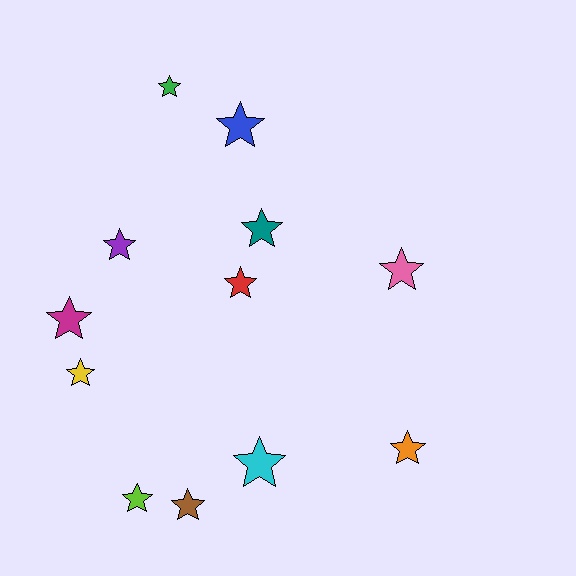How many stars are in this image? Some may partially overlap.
There are 12 stars.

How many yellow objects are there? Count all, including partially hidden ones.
There is 1 yellow object.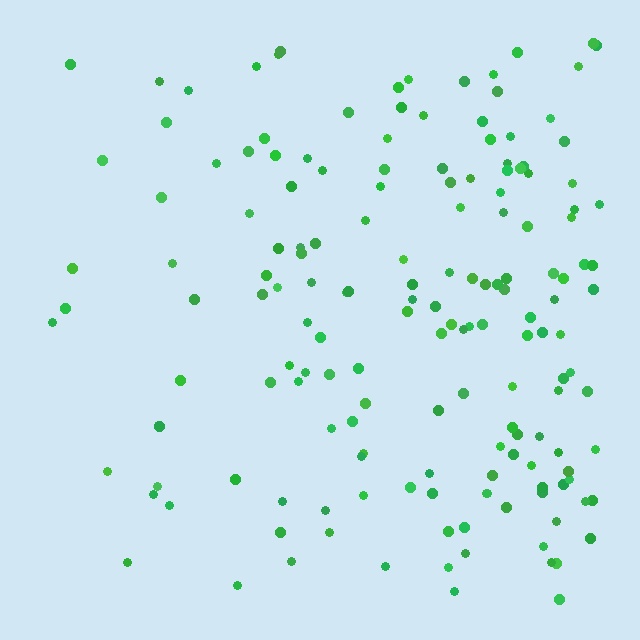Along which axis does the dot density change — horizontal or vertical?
Horizontal.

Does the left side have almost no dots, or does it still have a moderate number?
Still a moderate number, just noticeably fewer than the right.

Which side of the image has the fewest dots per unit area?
The left.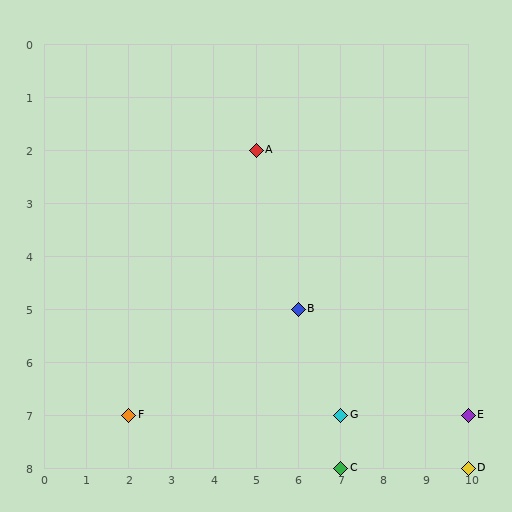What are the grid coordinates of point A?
Point A is at grid coordinates (5, 2).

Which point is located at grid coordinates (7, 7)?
Point G is at (7, 7).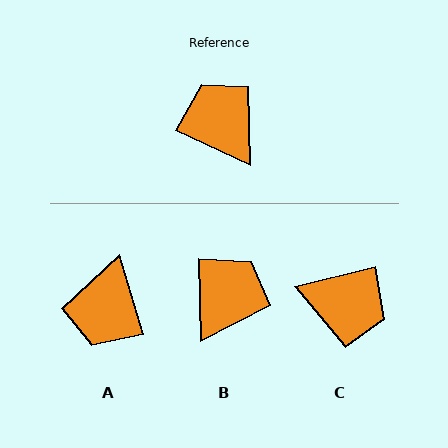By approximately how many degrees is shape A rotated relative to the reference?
Approximately 132 degrees counter-clockwise.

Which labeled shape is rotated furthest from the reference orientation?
C, about 142 degrees away.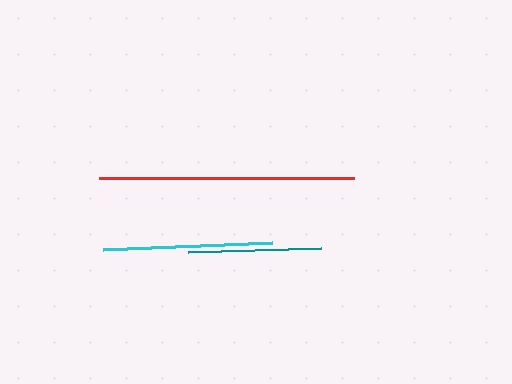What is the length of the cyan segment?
The cyan segment is approximately 169 pixels long.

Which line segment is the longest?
The red line is the longest at approximately 255 pixels.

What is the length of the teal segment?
The teal segment is approximately 134 pixels long.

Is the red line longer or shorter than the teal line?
The red line is longer than the teal line.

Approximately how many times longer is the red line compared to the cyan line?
The red line is approximately 1.5 times the length of the cyan line.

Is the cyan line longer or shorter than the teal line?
The cyan line is longer than the teal line.